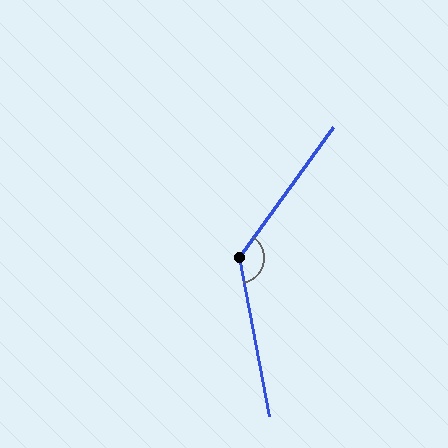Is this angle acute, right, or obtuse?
It is obtuse.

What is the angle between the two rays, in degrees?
Approximately 134 degrees.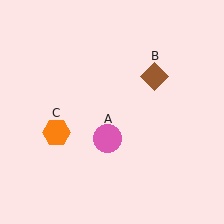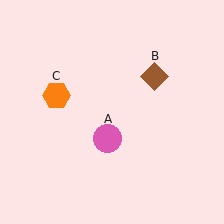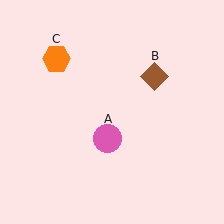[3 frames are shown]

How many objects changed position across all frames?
1 object changed position: orange hexagon (object C).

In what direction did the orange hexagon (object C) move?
The orange hexagon (object C) moved up.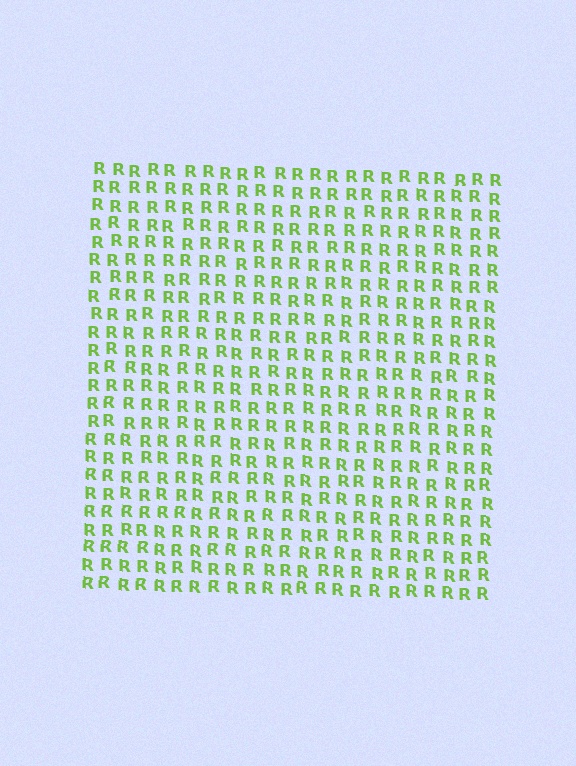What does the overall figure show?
The overall figure shows a square.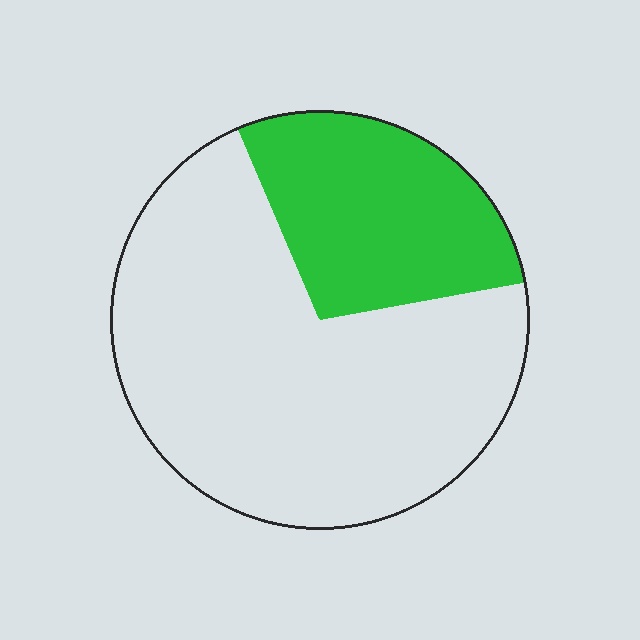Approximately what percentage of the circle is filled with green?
Approximately 30%.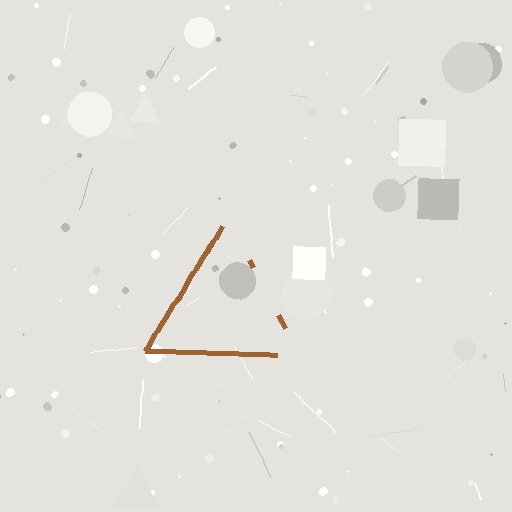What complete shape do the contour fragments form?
The contour fragments form a triangle.